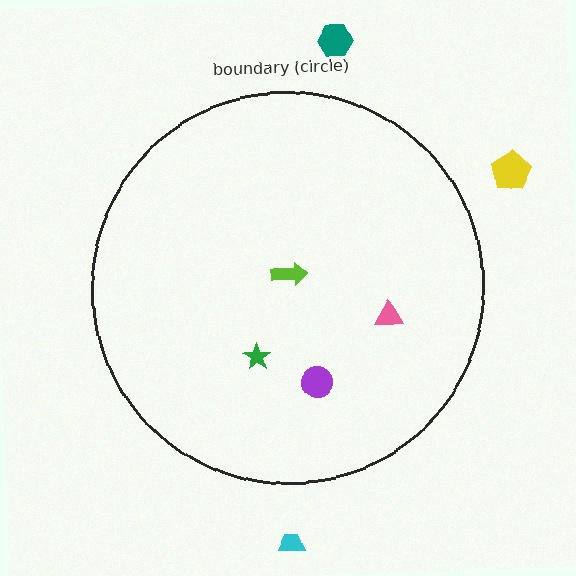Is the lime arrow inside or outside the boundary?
Inside.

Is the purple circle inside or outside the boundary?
Inside.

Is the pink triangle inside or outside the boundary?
Inside.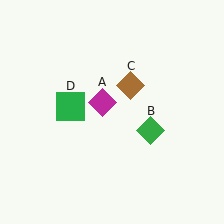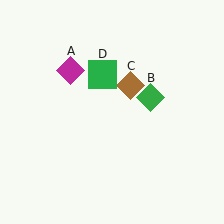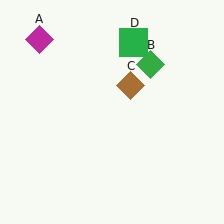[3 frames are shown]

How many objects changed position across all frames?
3 objects changed position: magenta diamond (object A), green diamond (object B), green square (object D).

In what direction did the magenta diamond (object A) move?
The magenta diamond (object A) moved up and to the left.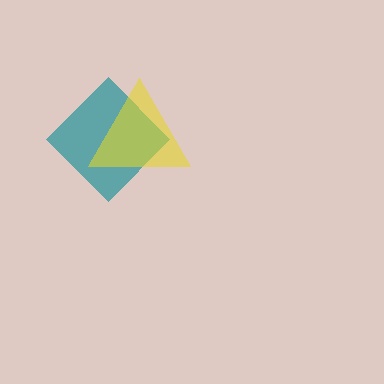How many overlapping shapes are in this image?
There are 2 overlapping shapes in the image.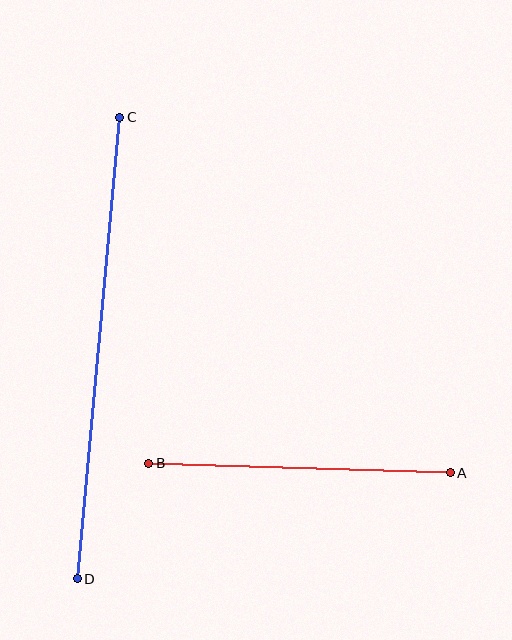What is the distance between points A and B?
The distance is approximately 302 pixels.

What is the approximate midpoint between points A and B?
The midpoint is at approximately (299, 468) pixels.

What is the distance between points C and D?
The distance is approximately 464 pixels.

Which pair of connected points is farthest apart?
Points C and D are farthest apart.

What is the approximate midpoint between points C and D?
The midpoint is at approximately (98, 348) pixels.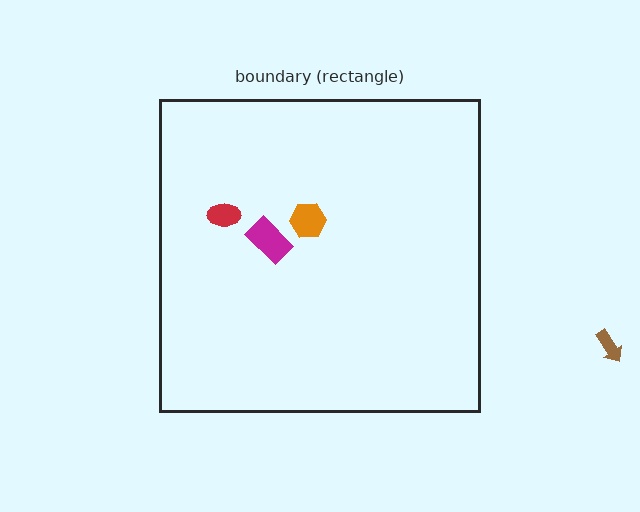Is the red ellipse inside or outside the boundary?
Inside.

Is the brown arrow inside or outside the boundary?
Outside.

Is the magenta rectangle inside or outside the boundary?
Inside.